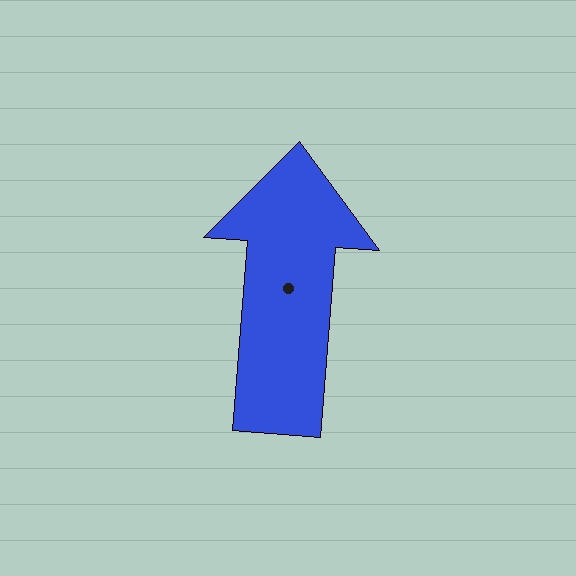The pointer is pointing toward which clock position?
Roughly 12 o'clock.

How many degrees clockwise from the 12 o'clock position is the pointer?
Approximately 4 degrees.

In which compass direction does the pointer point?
North.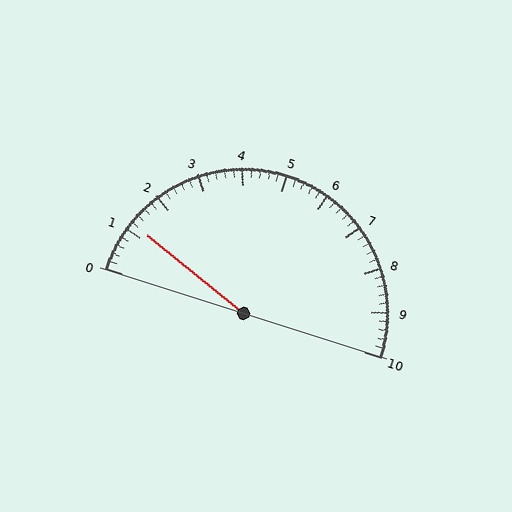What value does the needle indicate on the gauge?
The needle indicates approximately 1.2.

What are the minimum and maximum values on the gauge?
The gauge ranges from 0 to 10.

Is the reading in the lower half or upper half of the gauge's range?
The reading is in the lower half of the range (0 to 10).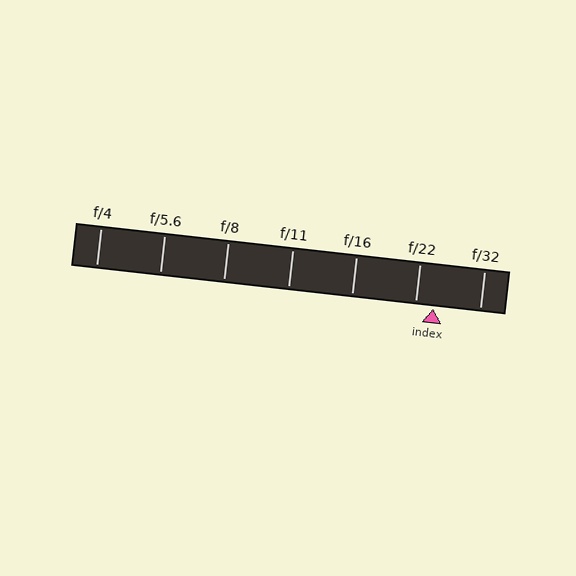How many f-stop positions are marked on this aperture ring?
There are 7 f-stop positions marked.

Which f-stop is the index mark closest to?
The index mark is closest to f/22.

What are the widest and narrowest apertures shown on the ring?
The widest aperture shown is f/4 and the narrowest is f/32.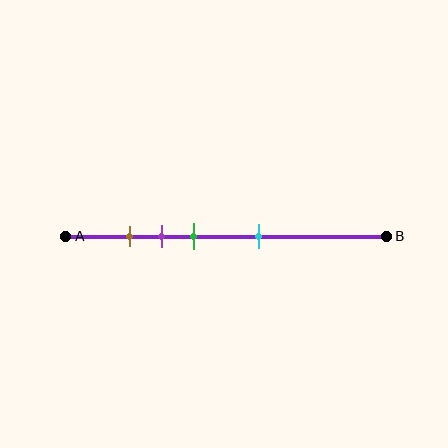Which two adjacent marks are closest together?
The brown and purple marks are the closest adjacent pair.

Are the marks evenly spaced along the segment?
No, the marks are not evenly spaced.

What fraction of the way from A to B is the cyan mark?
The cyan mark is approximately 60% (0.6) of the way from A to B.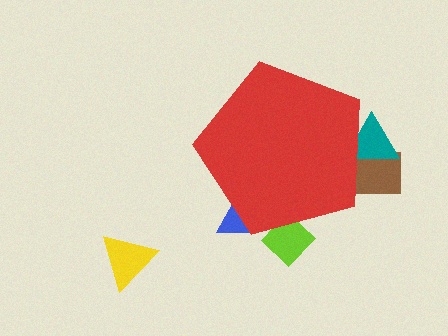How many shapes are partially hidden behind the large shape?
4 shapes are partially hidden.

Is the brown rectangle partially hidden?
Yes, the brown rectangle is partially hidden behind the red pentagon.